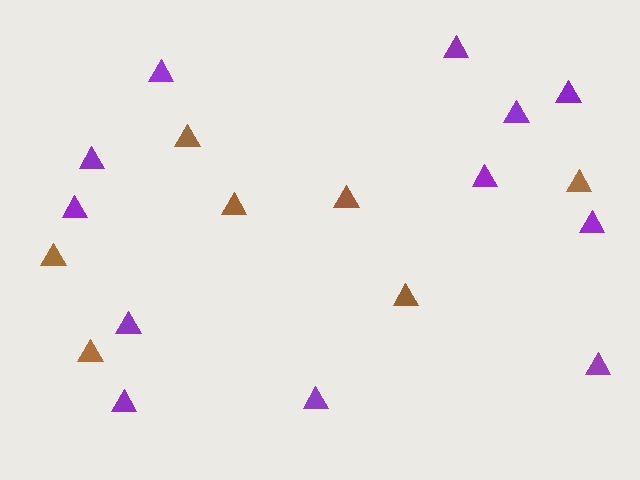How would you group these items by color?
There are 2 groups: one group of brown triangles (7) and one group of purple triangles (12).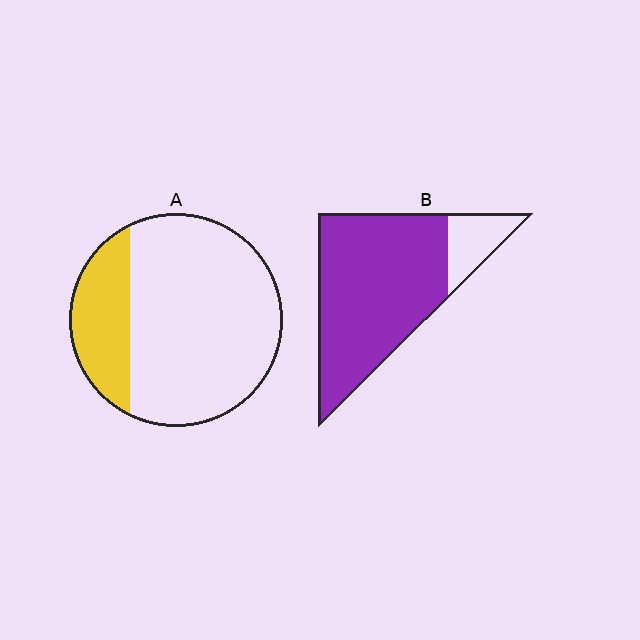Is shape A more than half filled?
No.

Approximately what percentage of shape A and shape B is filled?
A is approximately 25% and B is approximately 85%.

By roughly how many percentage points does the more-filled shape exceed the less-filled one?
By roughly 60 percentage points (B over A).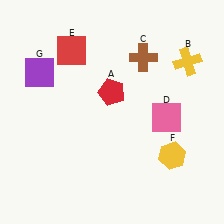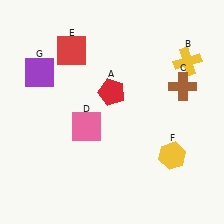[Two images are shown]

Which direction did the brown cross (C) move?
The brown cross (C) moved right.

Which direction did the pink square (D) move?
The pink square (D) moved left.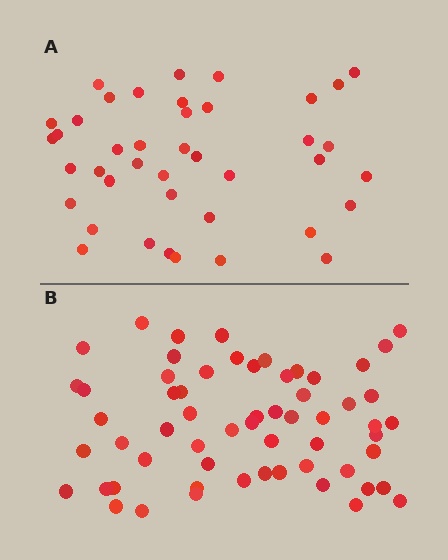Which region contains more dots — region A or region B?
Region B (the bottom region) has more dots.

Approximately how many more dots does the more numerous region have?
Region B has approximately 20 more dots than region A.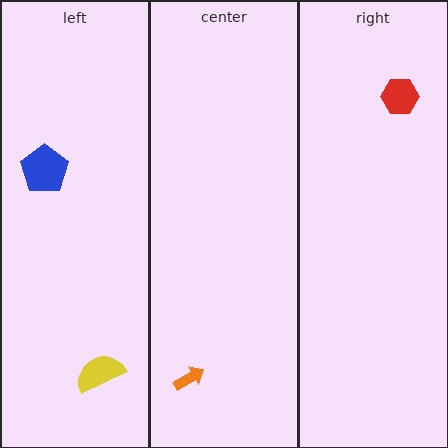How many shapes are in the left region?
2.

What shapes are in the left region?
The yellow semicircle, the blue pentagon.